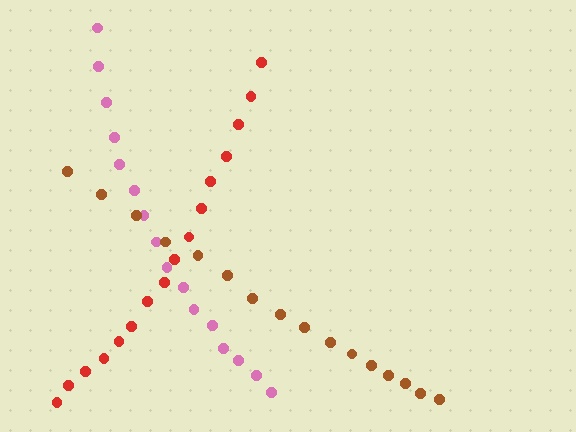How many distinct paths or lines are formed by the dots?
There are 3 distinct paths.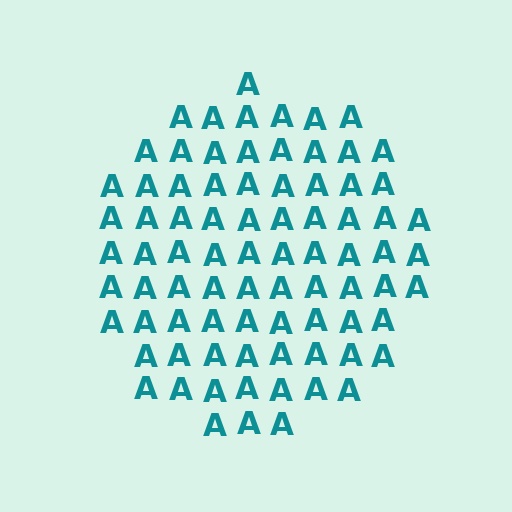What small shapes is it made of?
It is made of small letter A's.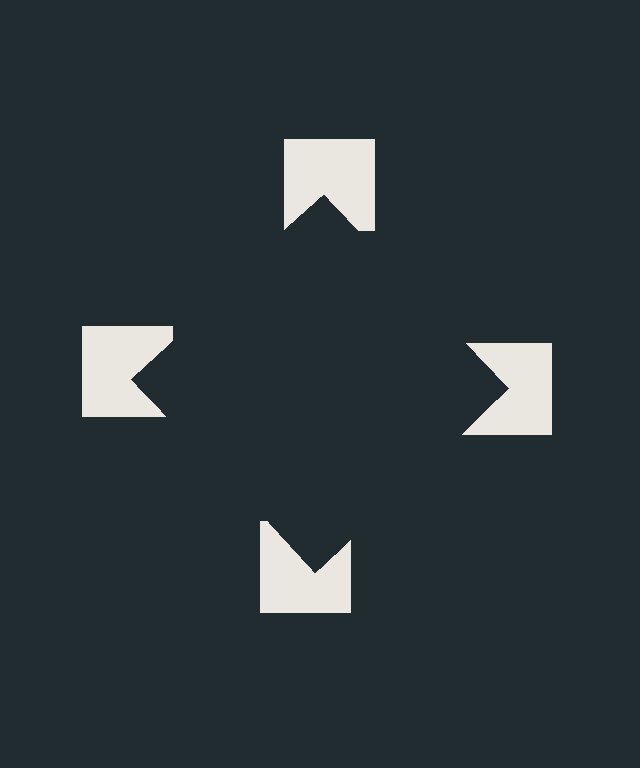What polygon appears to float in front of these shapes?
An illusory square — its edges are inferred from the aligned wedge cuts in the notched squares, not physically drawn.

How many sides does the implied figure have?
4 sides.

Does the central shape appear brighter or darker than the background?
It typically appears slightly darker than the background, even though no actual brightness change is drawn.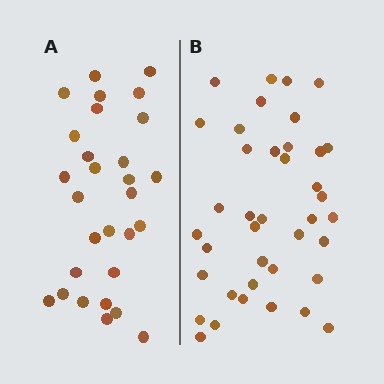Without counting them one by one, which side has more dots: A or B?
Region B (the right region) has more dots.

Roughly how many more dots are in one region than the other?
Region B has roughly 10 or so more dots than region A.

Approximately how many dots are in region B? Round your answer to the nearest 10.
About 40 dots. (The exact count is 39, which rounds to 40.)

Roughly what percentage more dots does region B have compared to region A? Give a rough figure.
About 35% more.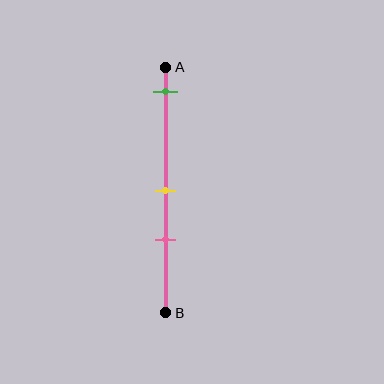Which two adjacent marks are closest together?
The yellow and pink marks are the closest adjacent pair.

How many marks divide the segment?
There are 3 marks dividing the segment.